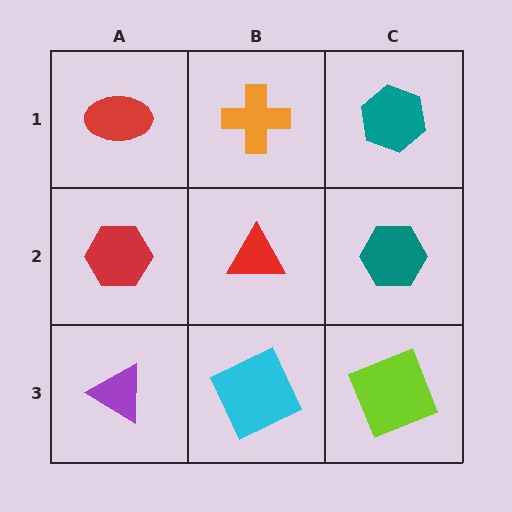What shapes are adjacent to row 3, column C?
A teal hexagon (row 2, column C), a cyan square (row 3, column B).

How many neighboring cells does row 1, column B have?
3.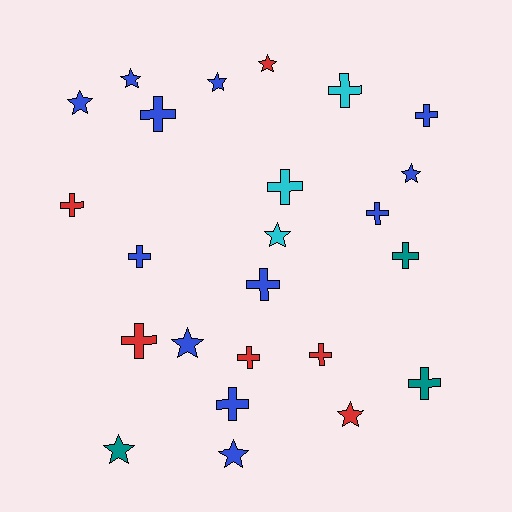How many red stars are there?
There are 2 red stars.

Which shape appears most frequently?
Cross, with 14 objects.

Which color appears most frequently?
Blue, with 12 objects.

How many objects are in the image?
There are 24 objects.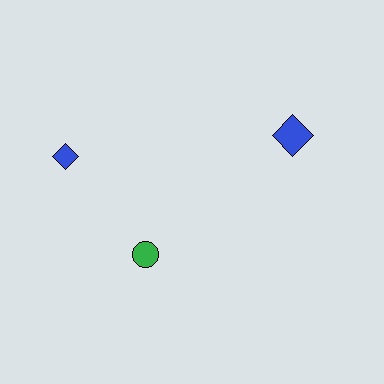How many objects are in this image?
There are 3 objects.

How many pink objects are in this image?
There are no pink objects.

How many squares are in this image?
There are no squares.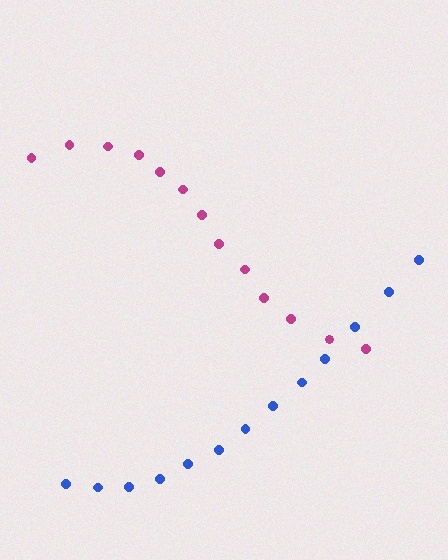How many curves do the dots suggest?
There are 2 distinct paths.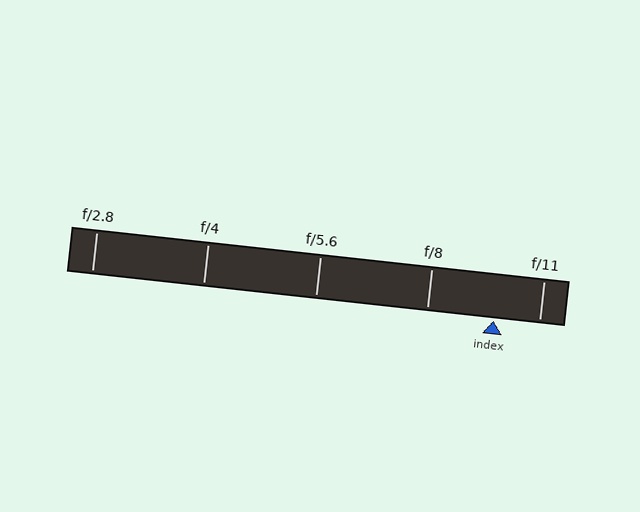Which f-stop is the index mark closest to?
The index mark is closest to f/11.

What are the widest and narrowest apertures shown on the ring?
The widest aperture shown is f/2.8 and the narrowest is f/11.